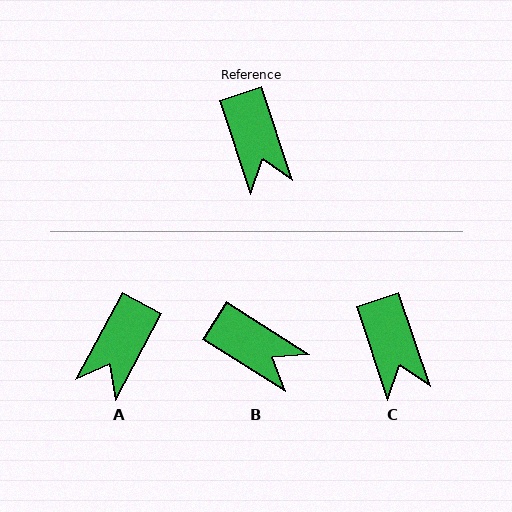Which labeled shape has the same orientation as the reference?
C.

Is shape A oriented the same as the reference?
No, it is off by about 46 degrees.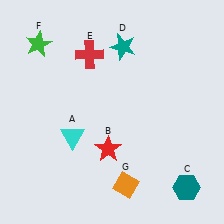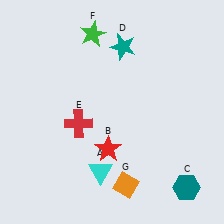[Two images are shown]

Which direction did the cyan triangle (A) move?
The cyan triangle (A) moved down.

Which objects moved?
The objects that moved are: the cyan triangle (A), the red cross (E), the green star (F).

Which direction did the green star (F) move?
The green star (F) moved right.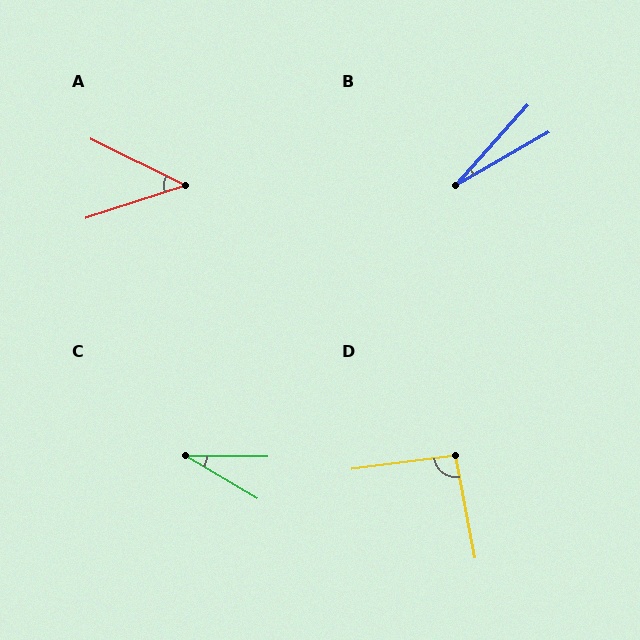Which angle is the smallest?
B, at approximately 18 degrees.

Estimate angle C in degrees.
Approximately 30 degrees.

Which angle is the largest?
D, at approximately 93 degrees.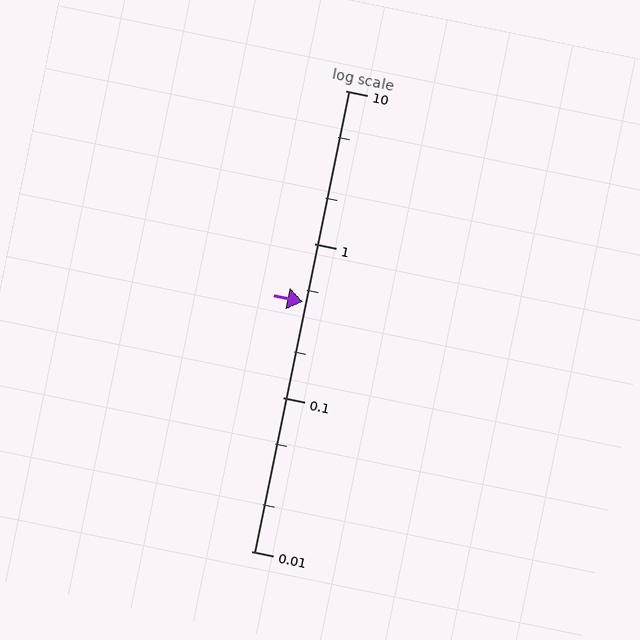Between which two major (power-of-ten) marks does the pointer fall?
The pointer is between 0.1 and 1.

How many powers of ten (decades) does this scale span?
The scale spans 3 decades, from 0.01 to 10.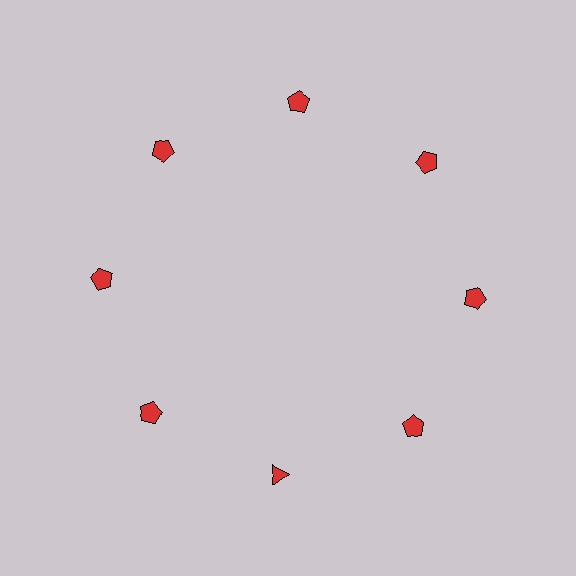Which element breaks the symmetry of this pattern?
The red triangle at roughly the 6 o'clock position breaks the symmetry. All other shapes are red pentagons.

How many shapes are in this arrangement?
There are 8 shapes arranged in a ring pattern.